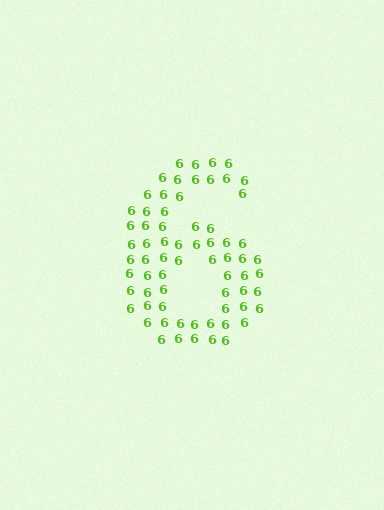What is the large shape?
The large shape is the digit 6.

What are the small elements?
The small elements are digit 6's.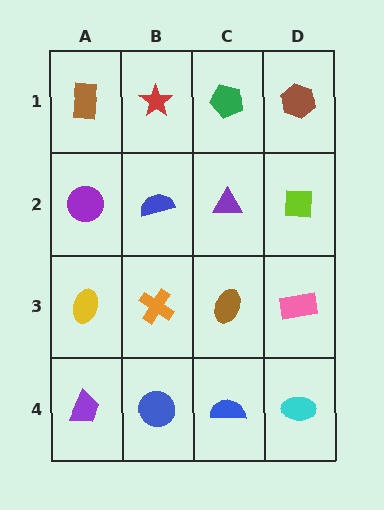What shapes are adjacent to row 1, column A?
A purple circle (row 2, column A), a red star (row 1, column B).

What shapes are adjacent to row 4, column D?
A pink rectangle (row 3, column D), a blue semicircle (row 4, column C).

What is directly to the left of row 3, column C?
An orange cross.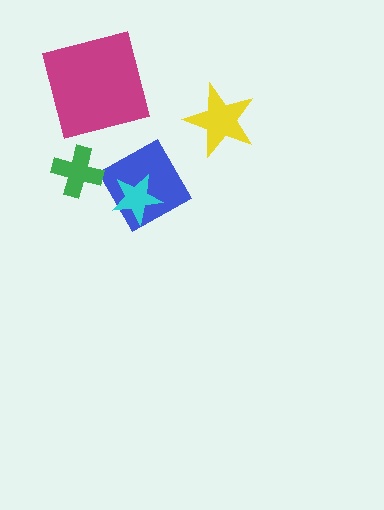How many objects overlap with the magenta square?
0 objects overlap with the magenta square.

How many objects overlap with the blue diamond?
1 object overlaps with the blue diamond.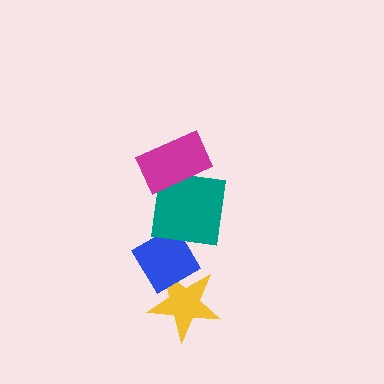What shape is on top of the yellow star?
The blue diamond is on top of the yellow star.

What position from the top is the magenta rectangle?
The magenta rectangle is 1st from the top.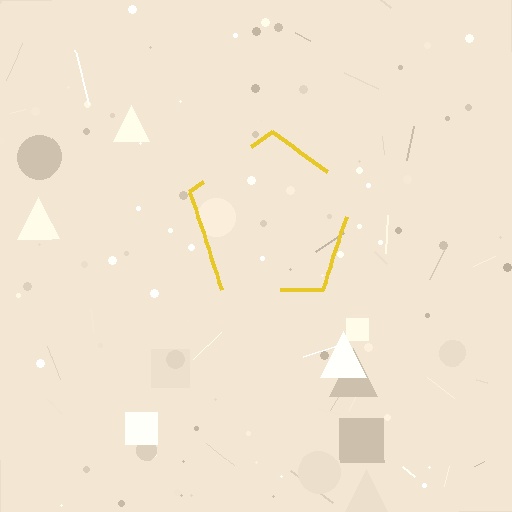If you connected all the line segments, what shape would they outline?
They would outline a pentagon.